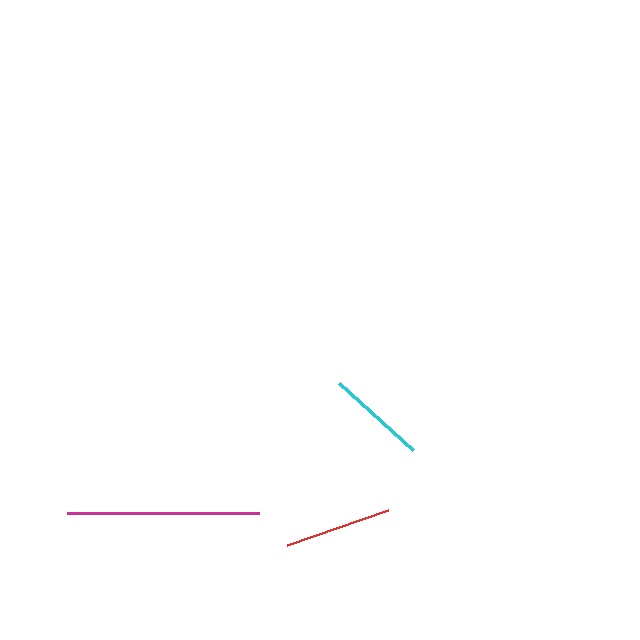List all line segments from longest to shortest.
From longest to shortest: magenta, red, cyan.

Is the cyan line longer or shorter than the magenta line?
The magenta line is longer than the cyan line.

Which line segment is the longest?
The magenta line is the longest at approximately 192 pixels.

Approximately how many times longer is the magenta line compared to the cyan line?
The magenta line is approximately 1.9 times the length of the cyan line.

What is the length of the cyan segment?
The cyan segment is approximately 99 pixels long.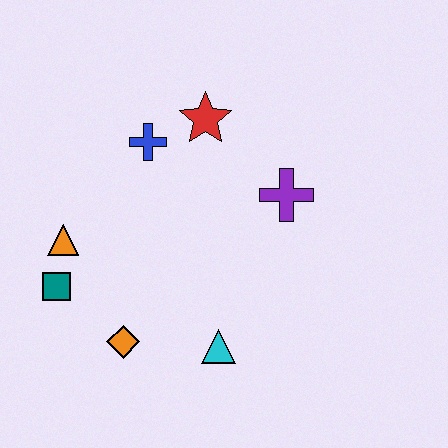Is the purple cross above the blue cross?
No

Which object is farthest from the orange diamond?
The red star is farthest from the orange diamond.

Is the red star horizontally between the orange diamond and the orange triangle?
No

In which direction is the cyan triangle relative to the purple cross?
The cyan triangle is below the purple cross.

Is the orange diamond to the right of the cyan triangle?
No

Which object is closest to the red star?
The blue cross is closest to the red star.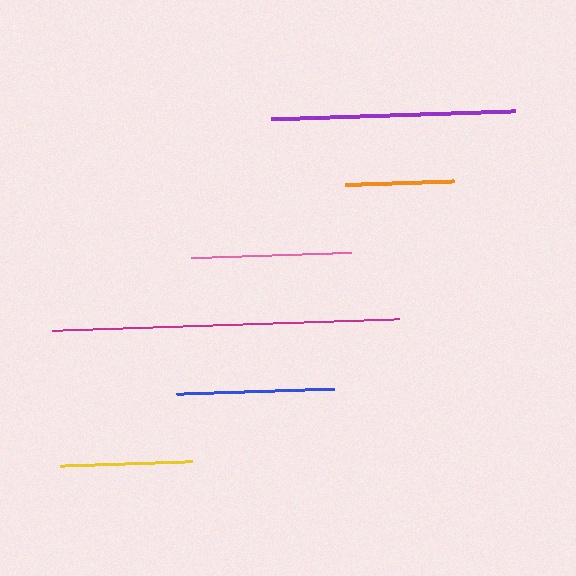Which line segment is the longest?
The magenta line is the longest at approximately 347 pixels.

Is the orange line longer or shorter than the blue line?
The blue line is longer than the orange line.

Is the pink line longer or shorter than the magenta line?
The magenta line is longer than the pink line.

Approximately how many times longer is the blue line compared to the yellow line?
The blue line is approximately 1.2 times the length of the yellow line.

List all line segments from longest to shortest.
From longest to shortest: magenta, purple, pink, blue, yellow, orange.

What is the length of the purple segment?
The purple segment is approximately 244 pixels long.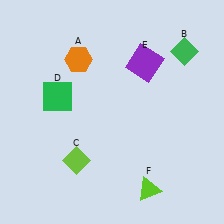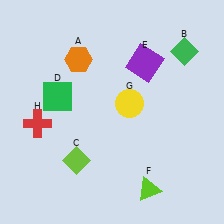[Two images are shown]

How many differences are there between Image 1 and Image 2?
There are 2 differences between the two images.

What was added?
A yellow circle (G), a red cross (H) were added in Image 2.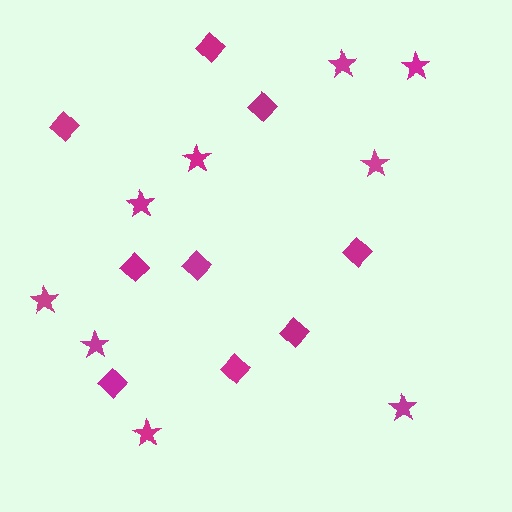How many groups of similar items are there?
There are 2 groups: one group of diamonds (9) and one group of stars (9).